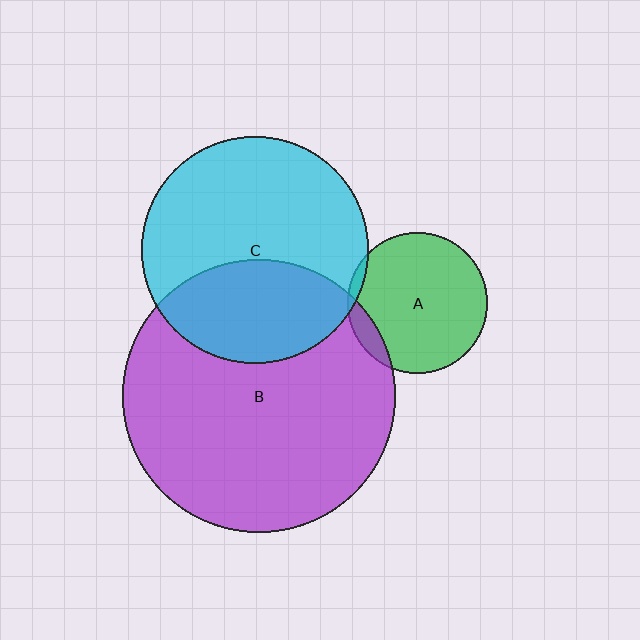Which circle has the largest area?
Circle B (purple).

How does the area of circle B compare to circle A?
Approximately 3.8 times.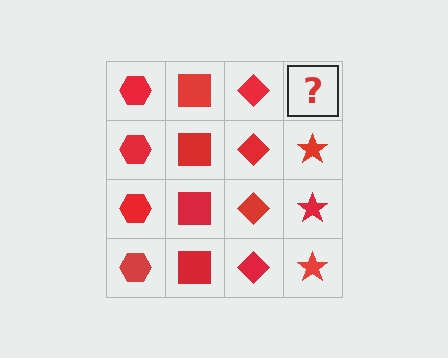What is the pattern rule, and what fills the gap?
The rule is that each column has a consistent shape. The gap should be filled with a red star.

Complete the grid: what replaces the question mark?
The question mark should be replaced with a red star.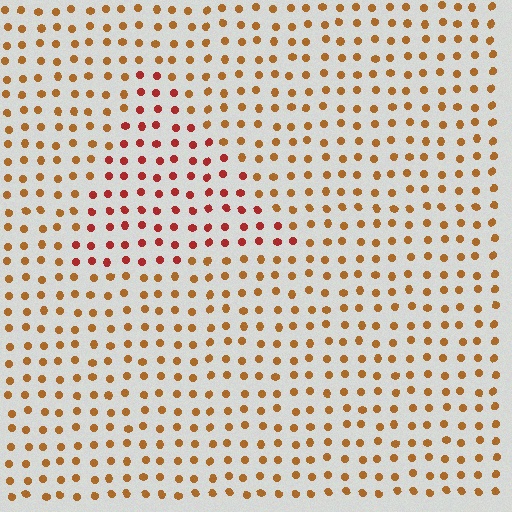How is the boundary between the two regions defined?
The boundary is defined purely by a slight shift in hue (about 31 degrees). Spacing, size, and orientation are identical on both sides.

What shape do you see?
I see a triangle.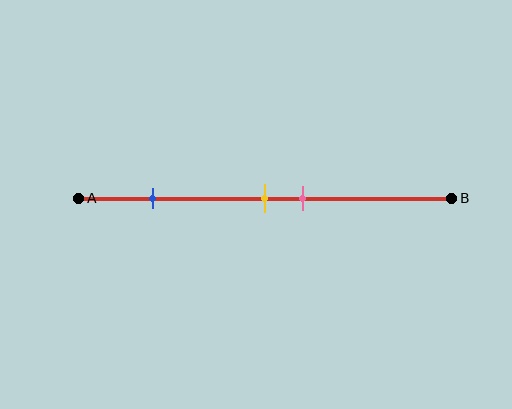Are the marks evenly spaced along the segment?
No, the marks are not evenly spaced.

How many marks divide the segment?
There are 3 marks dividing the segment.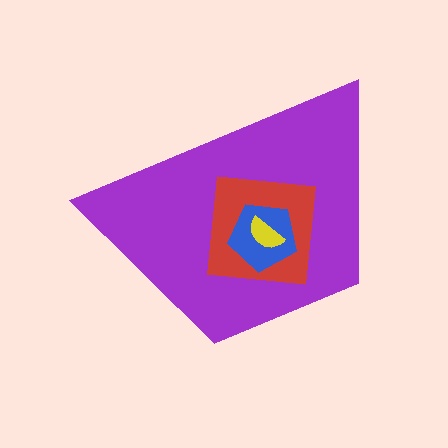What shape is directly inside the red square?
The blue pentagon.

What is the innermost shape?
The yellow semicircle.